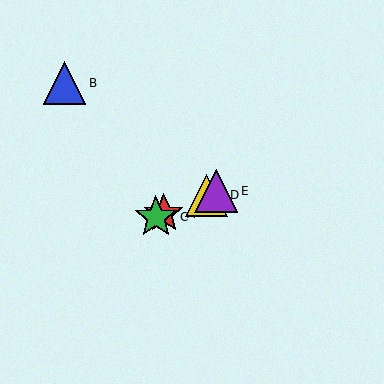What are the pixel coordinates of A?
Object A is at (164, 214).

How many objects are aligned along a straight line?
4 objects (A, C, D, E) are aligned along a straight line.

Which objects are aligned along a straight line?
Objects A, C, D, E are aligned along a straight line.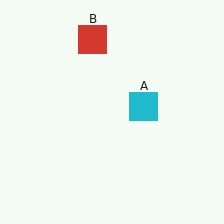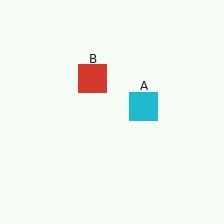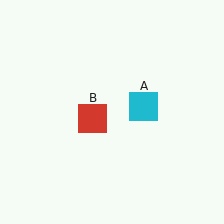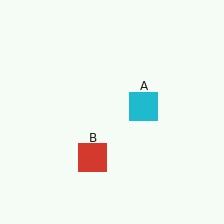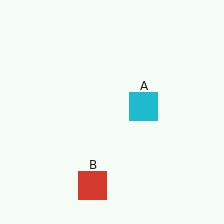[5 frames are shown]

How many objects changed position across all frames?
1 object changed position: red square (object B).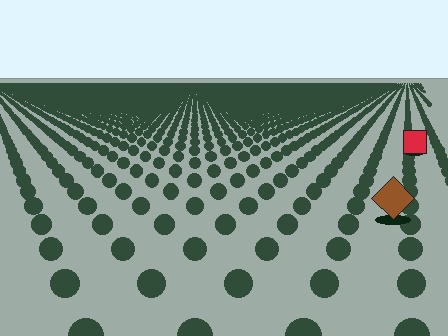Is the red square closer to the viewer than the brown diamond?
No. The brown diamond is closer — you can tell from the texture gradient: the ground texture is coarser near it.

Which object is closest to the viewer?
The brown diamond is closest. The texture marks near it are larger and more spread out.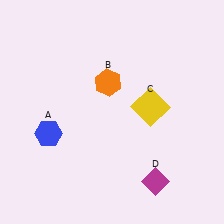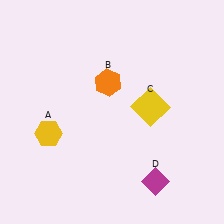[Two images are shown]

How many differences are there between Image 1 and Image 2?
There is 1 difference between the two images.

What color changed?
The hexagon (A) changed from blue in Image 1 to yellow in Image 2.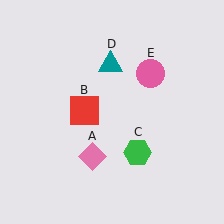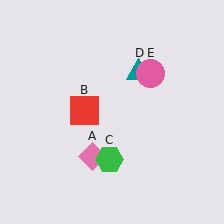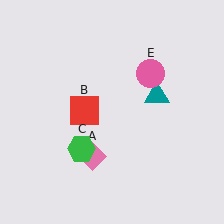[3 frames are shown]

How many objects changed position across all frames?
2 objects changed position: green hexagon (object C), teal triangle (object D).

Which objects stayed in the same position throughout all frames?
Pink diamond (object A) and red square (object B) and pink circle (object E) remained stationary.